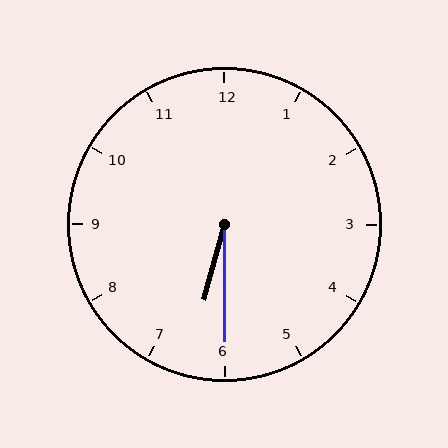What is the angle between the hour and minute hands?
Approximately 15 degrees.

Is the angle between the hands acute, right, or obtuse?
It is acute.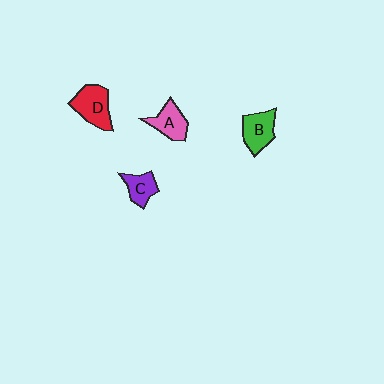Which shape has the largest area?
Shape D (red).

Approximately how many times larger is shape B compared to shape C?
Approximately 1.3 times.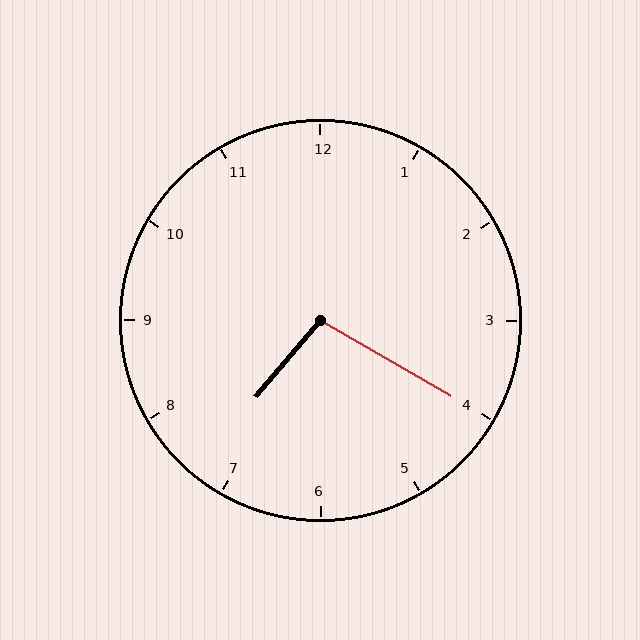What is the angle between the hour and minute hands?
Approximately 100 degrees.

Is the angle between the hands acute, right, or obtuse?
It is obtuse.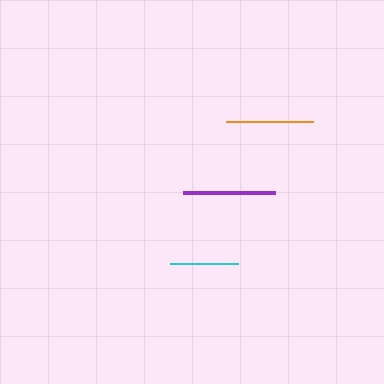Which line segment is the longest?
The purple line is the longest at approximately 93 pixels.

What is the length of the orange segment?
The orange segment is approximately 88 pixels long.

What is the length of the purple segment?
The purple segment is approximately 93 pixels long.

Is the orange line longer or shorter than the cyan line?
The orange line is longer than the cyan line.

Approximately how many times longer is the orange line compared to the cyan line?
The orange line is approximately 1.3 times the length of the cyan line.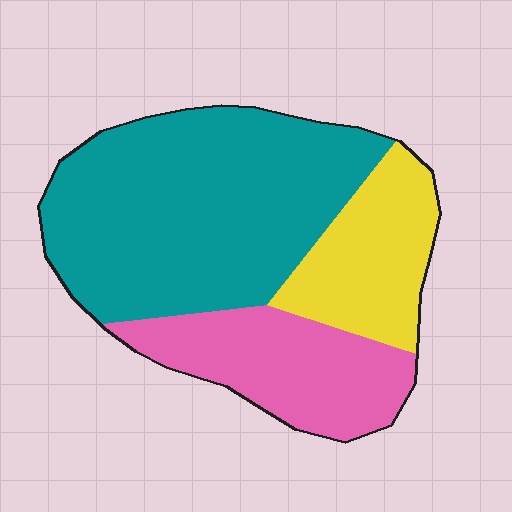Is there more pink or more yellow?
Pink.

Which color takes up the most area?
Teal, at roughly 55%.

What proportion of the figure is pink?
Pink covers about 25% of the figure.